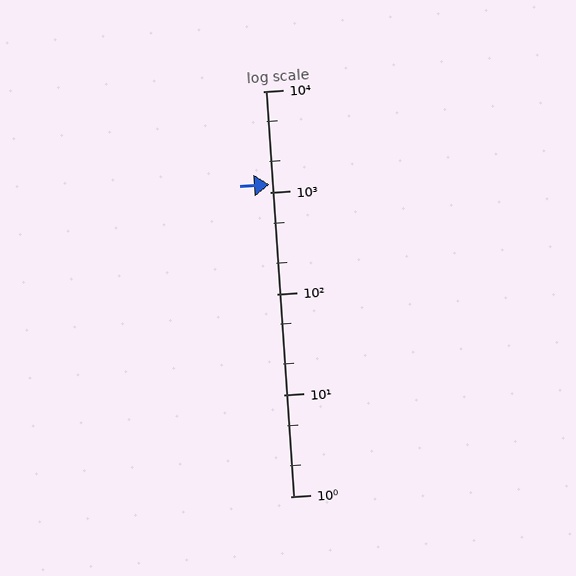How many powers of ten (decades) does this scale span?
The scale spans 4 decades, from 1 to 10000.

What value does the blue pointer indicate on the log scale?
The pointer indicates approximately 1200.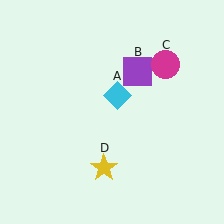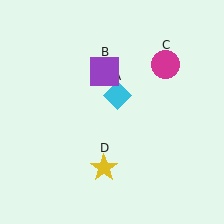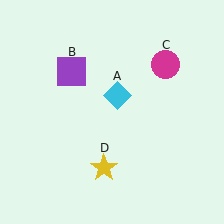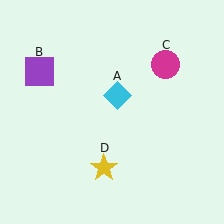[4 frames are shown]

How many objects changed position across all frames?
1 object changed position: purple square (object B).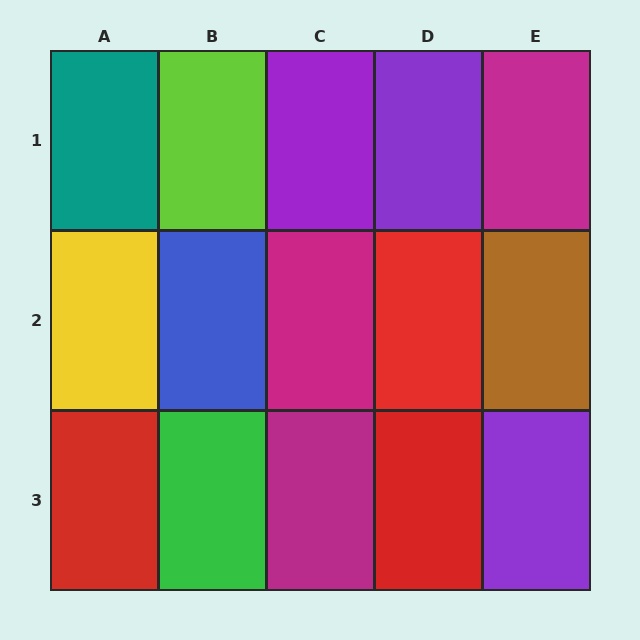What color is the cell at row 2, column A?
Yellow.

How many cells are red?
3 cells are red.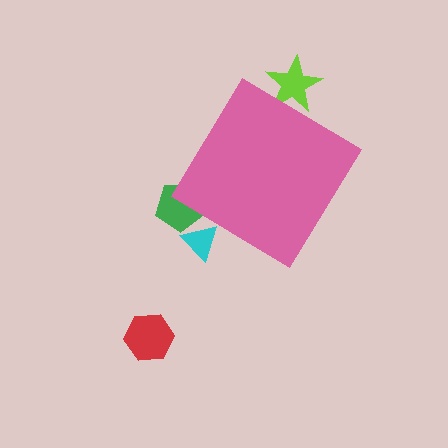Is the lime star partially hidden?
Yes, the lime star is partially hidden behind the pink diamond.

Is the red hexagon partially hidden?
No, the red hexagon is fully visible.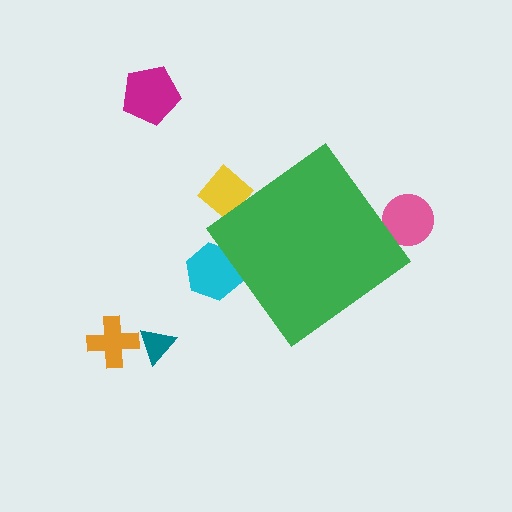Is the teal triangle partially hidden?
No, the teal triangle is fully visible.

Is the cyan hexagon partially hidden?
Yes, the cyan hexagon is partially hidden behind the green diamond.